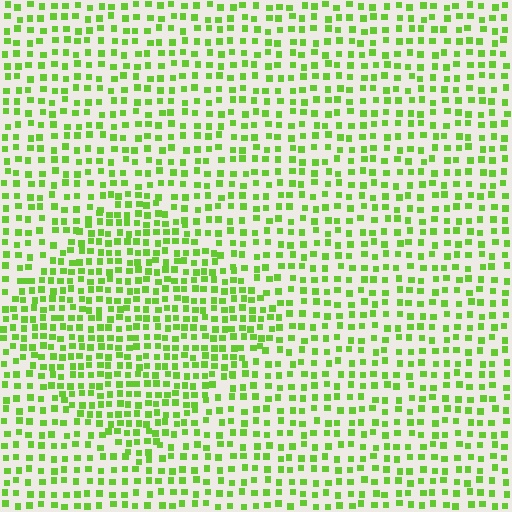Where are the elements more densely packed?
The elements are more densely packed inside the diamond boundary.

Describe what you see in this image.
The image contains small lime elements arranged at two different densities. A diamond-shaped region is visible where the elements are more densely packed than the surrounding area.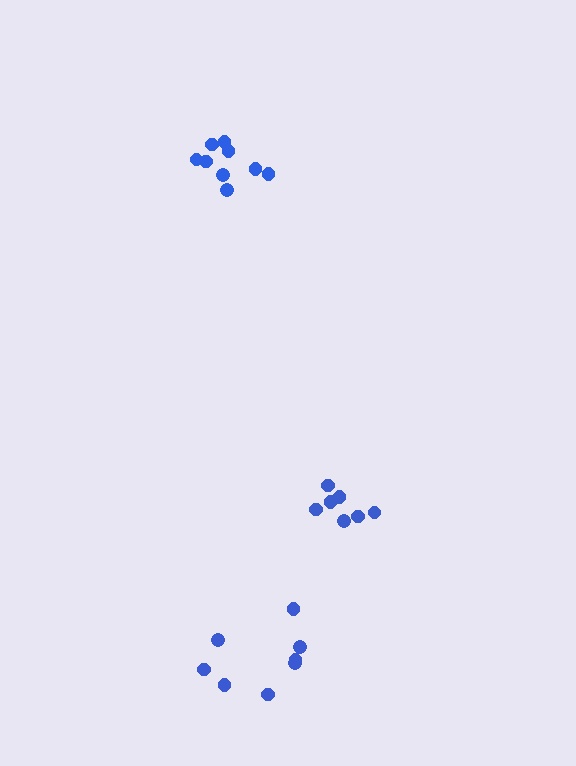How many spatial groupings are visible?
There are 3 spatial groupings.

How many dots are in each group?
Group 1: 8 dots, Group 2: 9 dots, Group 3: 7 dots (24 total).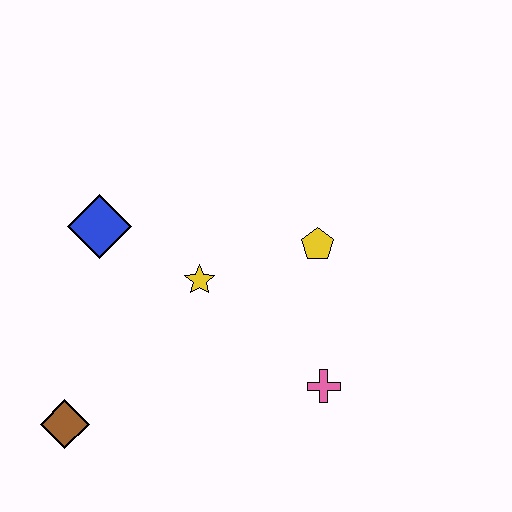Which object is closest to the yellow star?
The blue diamond is closest to the yellow star.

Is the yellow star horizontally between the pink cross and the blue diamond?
Yes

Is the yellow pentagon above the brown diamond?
Yes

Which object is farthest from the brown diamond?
The yellow pentagon is farthest from the brown diamond.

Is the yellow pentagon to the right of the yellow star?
Yes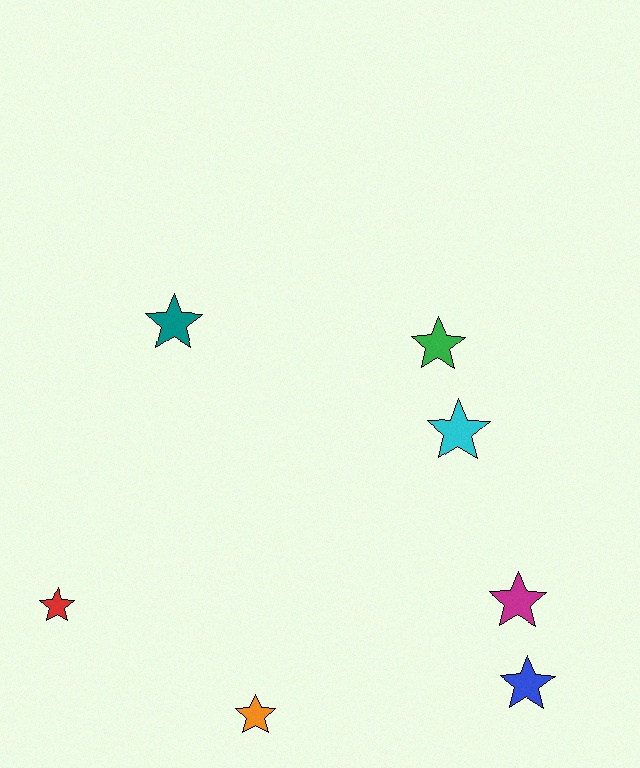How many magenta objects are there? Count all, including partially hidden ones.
There is 1 magenta object.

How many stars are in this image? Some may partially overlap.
There are 7 stars.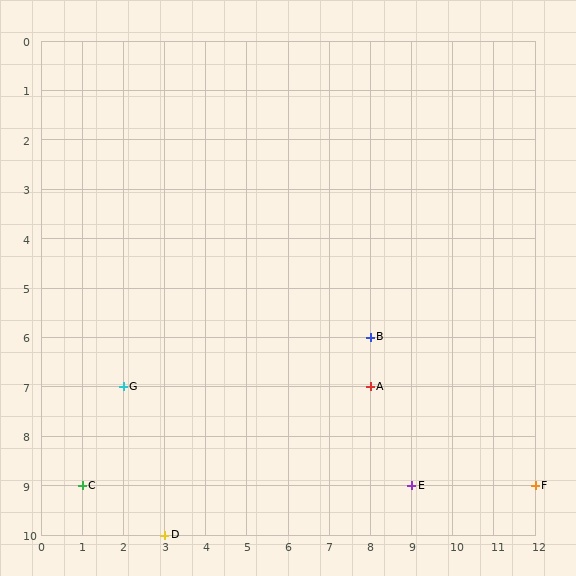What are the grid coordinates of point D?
Point D is at grid coordinates (3, 10).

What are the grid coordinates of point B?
Point B is at grid coordinates (8, 6).